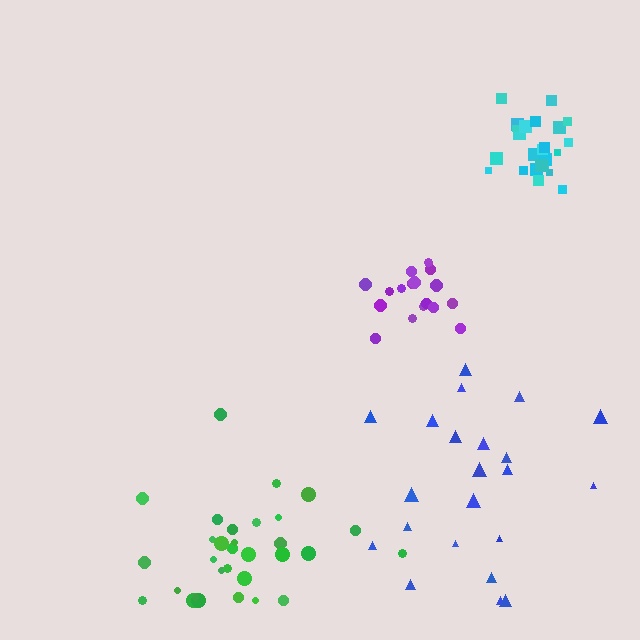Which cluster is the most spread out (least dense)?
Blue.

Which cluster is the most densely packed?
Cyan.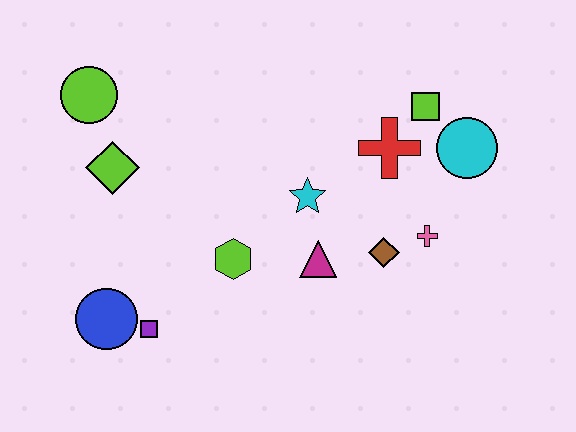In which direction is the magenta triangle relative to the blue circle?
The magenta triangle is to the right of the blue circle.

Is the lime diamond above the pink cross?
Yes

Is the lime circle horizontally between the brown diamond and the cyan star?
No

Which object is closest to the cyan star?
The magenta triangle is closest to the cyan star.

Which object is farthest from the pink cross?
The lime circle is farthest from the pink cross.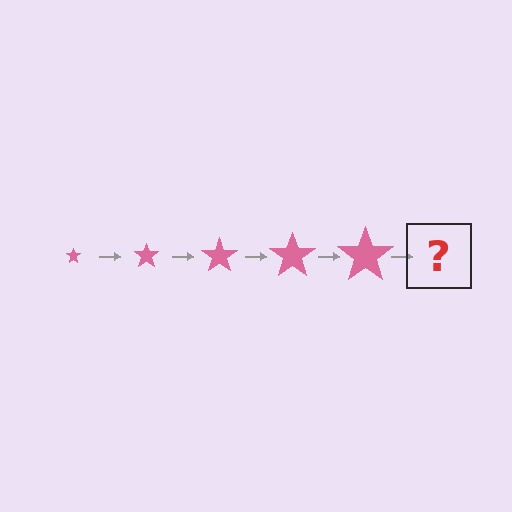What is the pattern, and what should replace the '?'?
The pattern is that the star gets progressively larger each step. The '?' should be a pink star, larger than the previous one.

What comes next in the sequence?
The next element should be a pink star, larger than the previous one.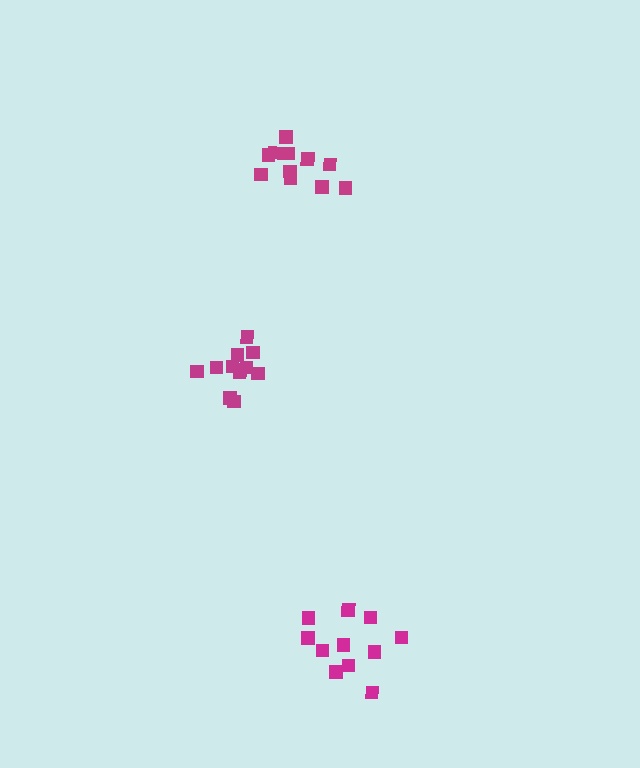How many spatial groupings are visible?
There are 3 spatial groupings.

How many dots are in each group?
Group 1: 11 dots, Group 2: 12 dots, Group 3: 11 dots (34 total).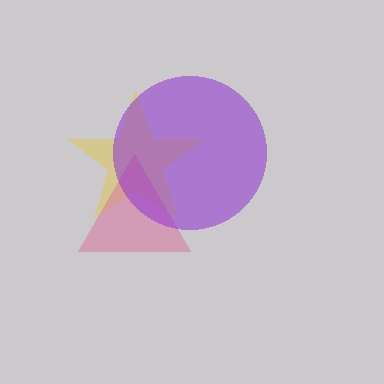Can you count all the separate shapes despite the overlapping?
Yes, there are 3 separate shapes.